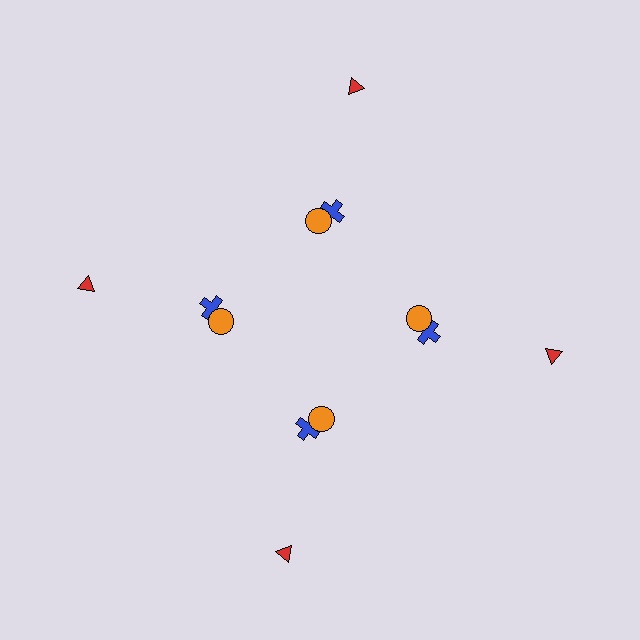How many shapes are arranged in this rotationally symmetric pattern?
There are 12 shapes, arranged in 4 groups of 3.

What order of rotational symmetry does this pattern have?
This pattern has 4-fold rotational symmetry.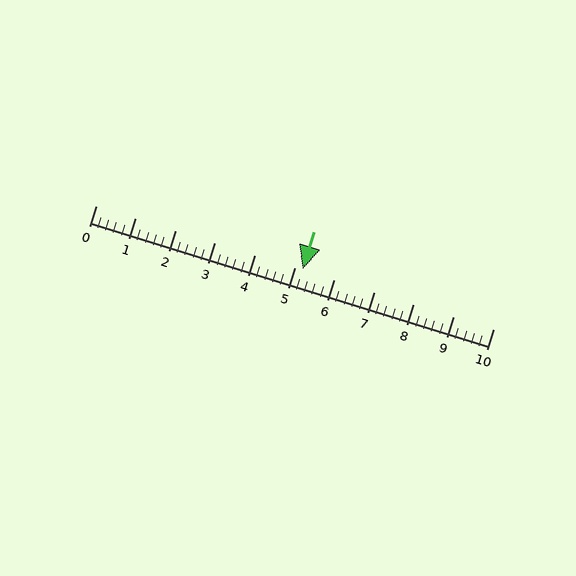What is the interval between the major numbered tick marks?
The major tick marks are spaced 1 units apart.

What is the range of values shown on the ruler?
The ruler shows values from 0 to 10.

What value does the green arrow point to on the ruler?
The green arrow points to approximately 5.2.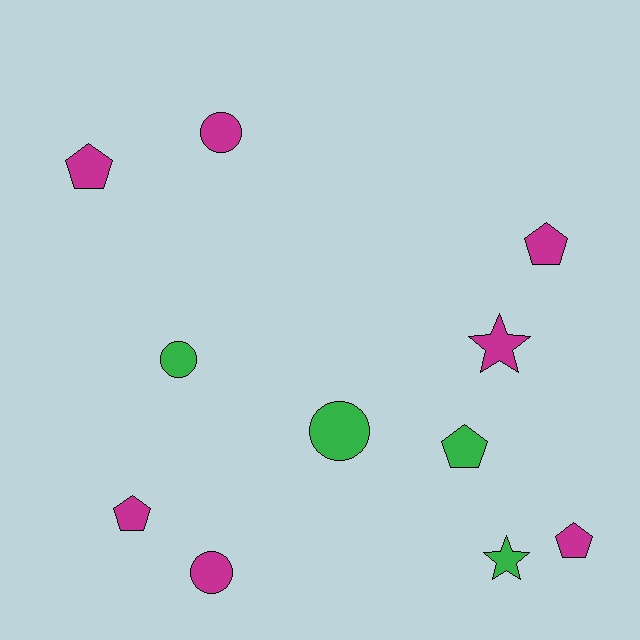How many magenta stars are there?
There is 1 magenta star.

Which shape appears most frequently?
Pentagon, with 5 objects.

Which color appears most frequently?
Magenta, with 7 objects.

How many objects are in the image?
There are 11 objects.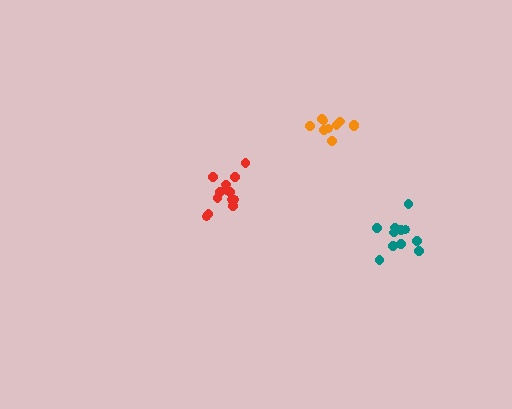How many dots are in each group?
Group 1: 10 dots, Group 2: 14 dots, Group 3: 11 dots (35 total).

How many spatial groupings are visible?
There are 3 spatial groupings.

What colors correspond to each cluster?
The clusters are colored: orange, red, teal.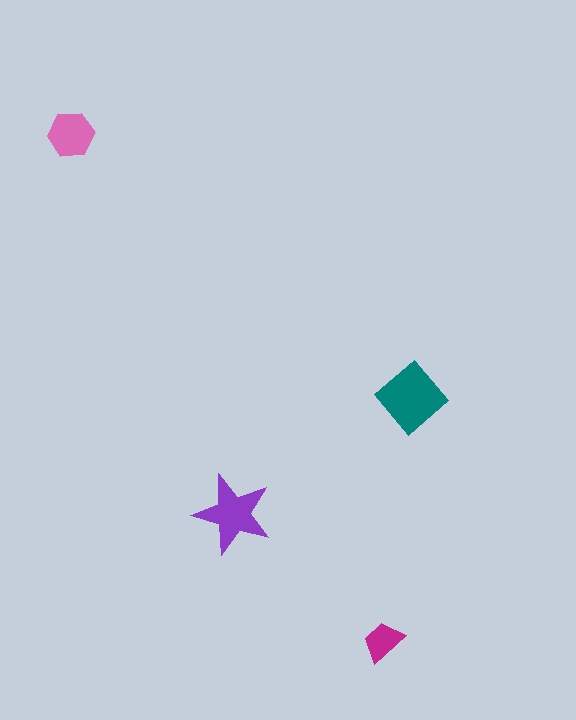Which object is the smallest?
The magenta trapezoid.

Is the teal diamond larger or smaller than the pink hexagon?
Larger.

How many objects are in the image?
There are 4 objects in the image.